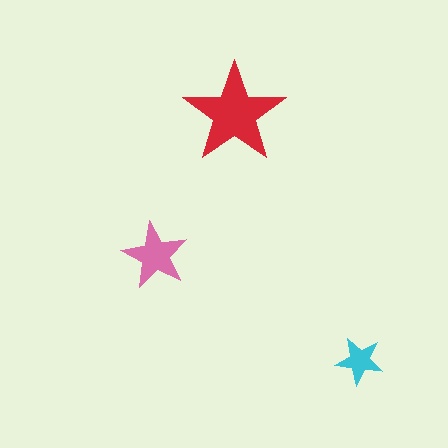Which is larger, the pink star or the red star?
The red one.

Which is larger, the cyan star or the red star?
The red one.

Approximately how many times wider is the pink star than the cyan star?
About 1.5 times wider.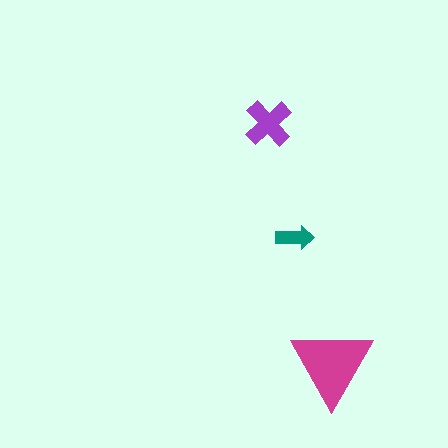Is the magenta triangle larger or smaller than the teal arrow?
Larger.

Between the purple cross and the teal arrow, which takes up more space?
The purple cross.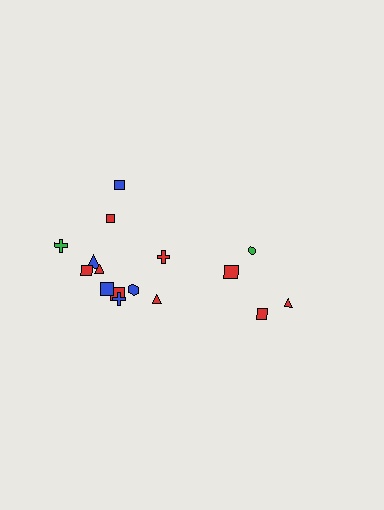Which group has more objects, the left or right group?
The left group.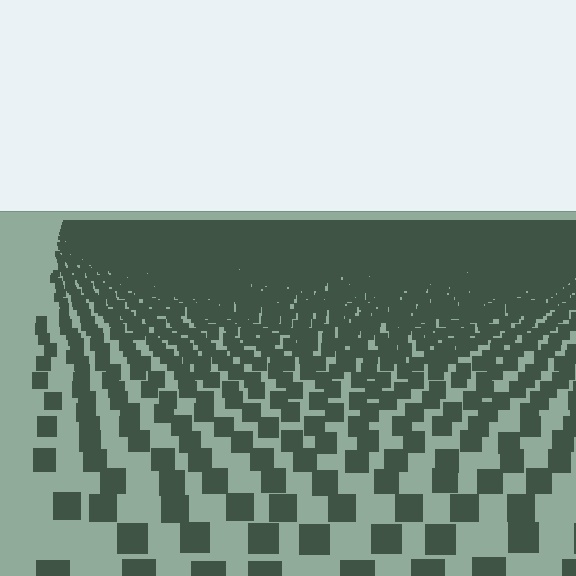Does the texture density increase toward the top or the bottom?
Density increases toward the top.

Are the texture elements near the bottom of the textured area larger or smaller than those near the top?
Larger. Near the bottom, elements are closer to the viewer and appear at a bigger on-screen size.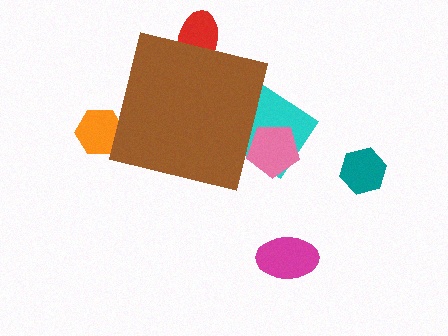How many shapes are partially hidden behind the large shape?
4 shapes are partially hidden.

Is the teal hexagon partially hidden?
No, the teal hexagon is fully visible.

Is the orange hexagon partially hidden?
Yes, the orange hexagon is partially hidden behind the brown square.